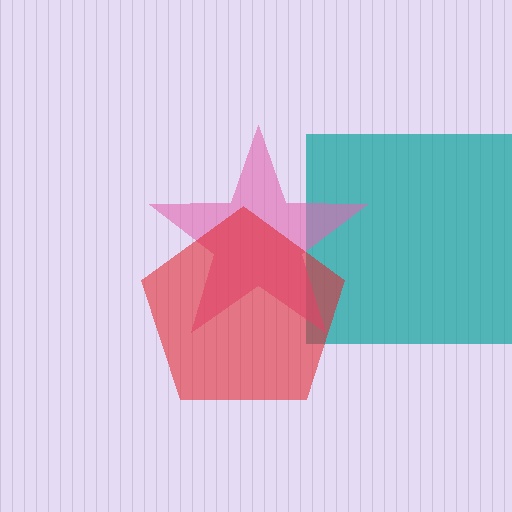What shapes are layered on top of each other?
The layered shapes are: a teal square, a pink star, a red pentagon.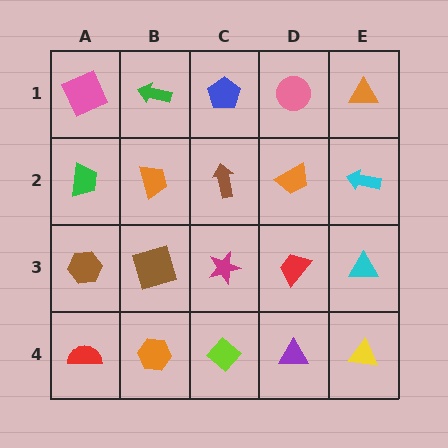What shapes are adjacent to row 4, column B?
A brown square (row 3, column B), a red semicircle (row 4, column A), a lime diamond (row 4, column C).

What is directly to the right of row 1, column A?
A green arrow.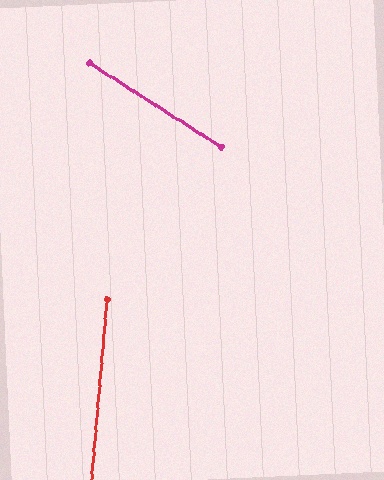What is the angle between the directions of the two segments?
Approximately 63 degrees.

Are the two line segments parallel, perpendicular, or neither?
Neither parallel nor perpendicular — they differ by about 63°.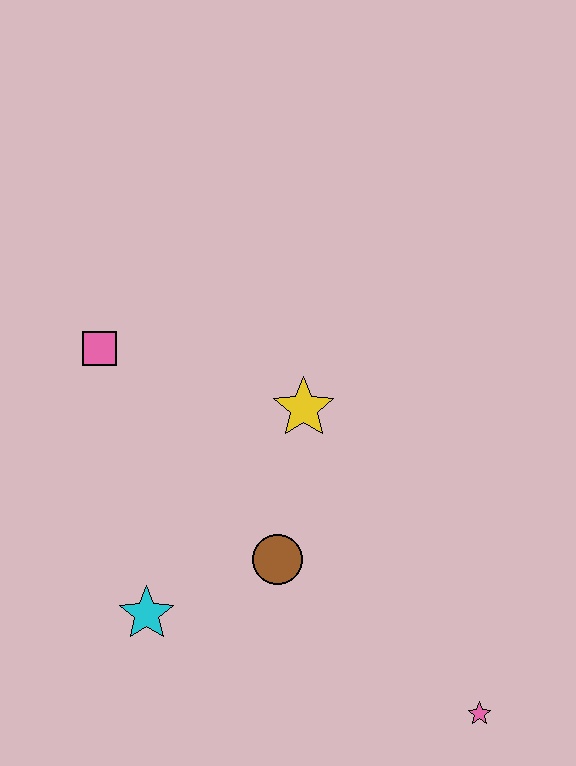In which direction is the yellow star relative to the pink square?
The yellow star is to the right of the pink square.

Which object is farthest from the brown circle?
The pink square is farthest from the brown circle.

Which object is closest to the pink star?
The brown circle is closest to the pink star.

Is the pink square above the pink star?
Yes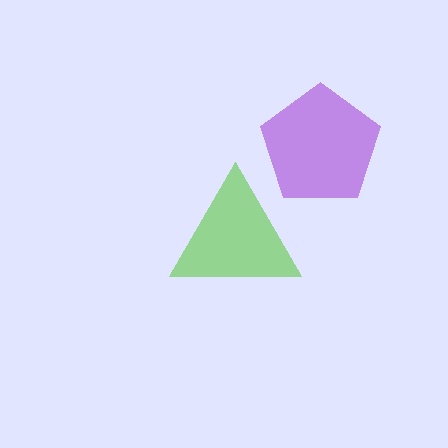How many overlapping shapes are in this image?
There are 2 overlapping shapes in the image.